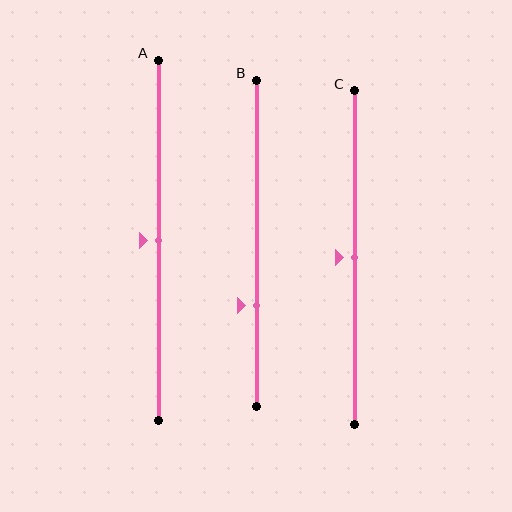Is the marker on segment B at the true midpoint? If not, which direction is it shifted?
No, the marker on segment B is shifted downward by about 19% of the segment length.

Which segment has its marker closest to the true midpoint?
Segment A has its marker closest to the true midpoint.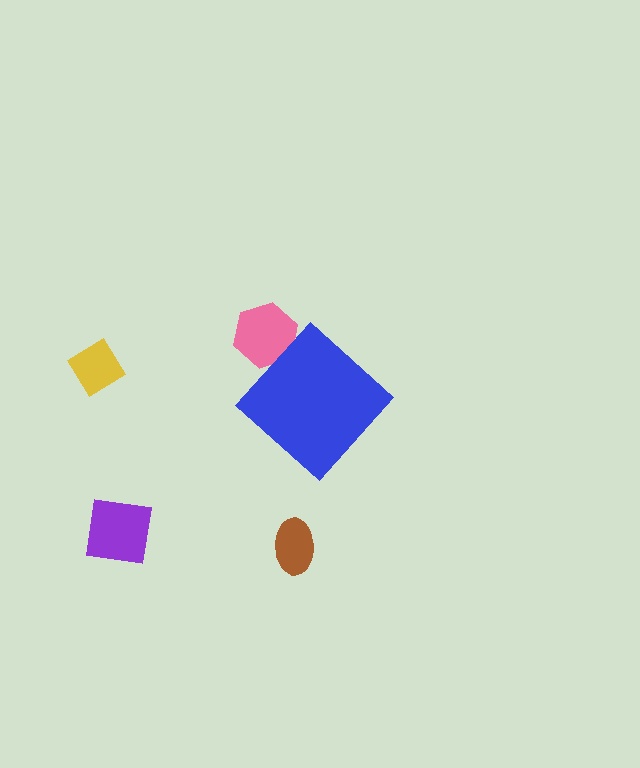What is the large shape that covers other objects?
A blue diamond.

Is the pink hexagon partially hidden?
Yes, the pink hexagon is partially hidden behind the blue diamond.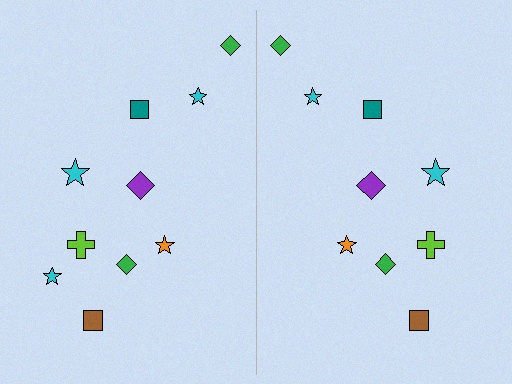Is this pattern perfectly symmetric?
No, the pattern is not perfectly symmetric. A cyan star is missing from the right side.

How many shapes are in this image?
There are 19 shapes in this image.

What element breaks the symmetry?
A cyan star is missing from the right side.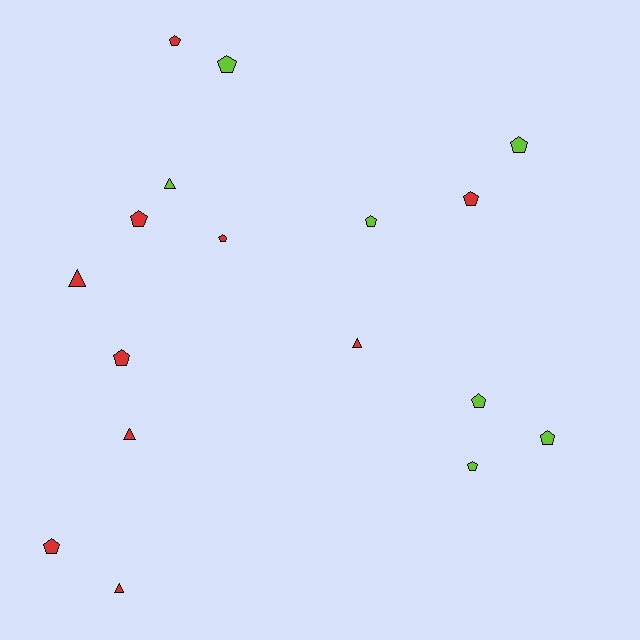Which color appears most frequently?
Red, with 10 objects.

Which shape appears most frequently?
Pentagon, with 12 objects.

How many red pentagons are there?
There are 6 red pentagons.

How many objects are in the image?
There are 17 objects.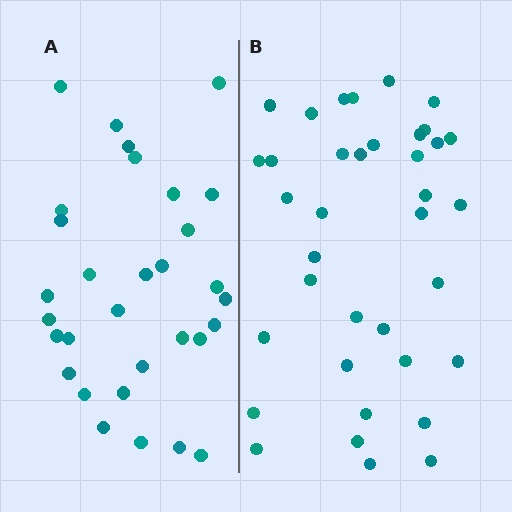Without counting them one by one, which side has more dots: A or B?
Region B (the right region) has more dots.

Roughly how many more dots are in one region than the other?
Region B has about 6 more dots than region A.